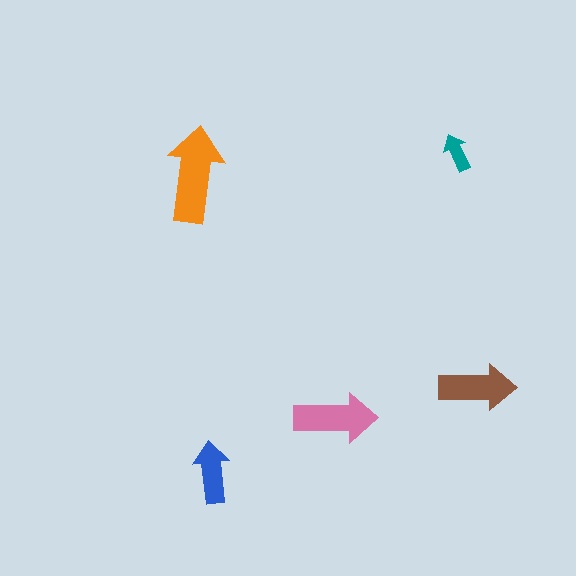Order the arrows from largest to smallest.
the orange one, the pink one, the brown one, the blue one, the teal one.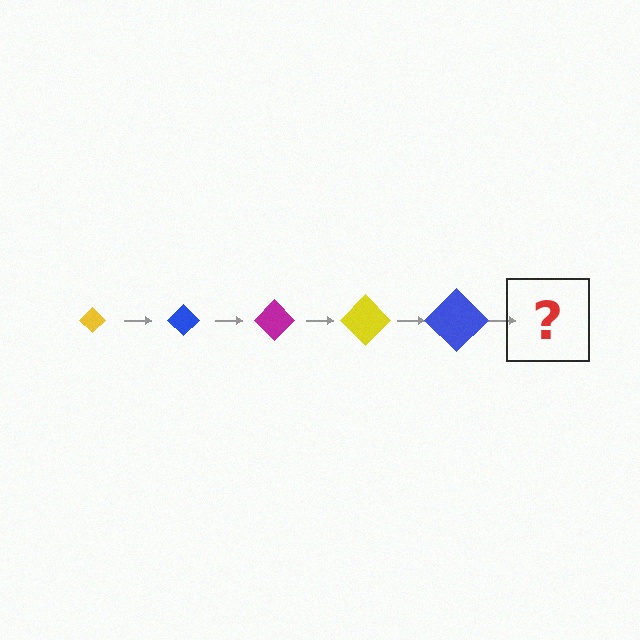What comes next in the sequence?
The next element should be a magenta diamond, larger than the previous one.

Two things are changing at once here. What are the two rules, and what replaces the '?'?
The two rules are that the diamond grows larger each step and the color cycles through yellow, blue, and magenta. The '?' should be a magenta diamond, larger than the previous one.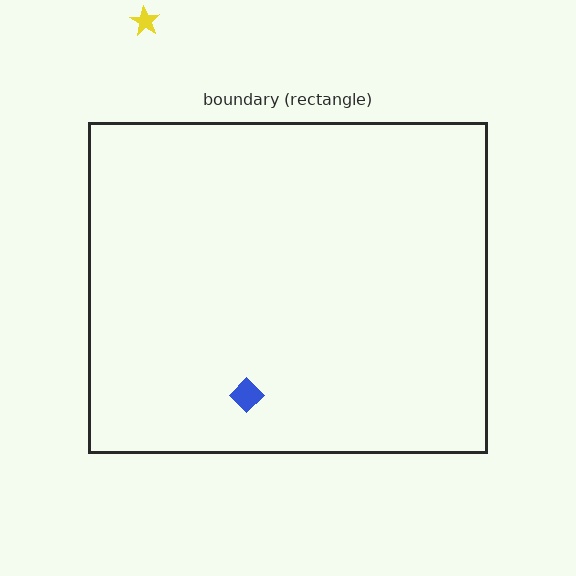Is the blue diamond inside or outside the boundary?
Inside.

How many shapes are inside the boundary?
1 inside, 1 outside.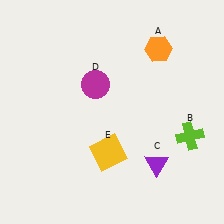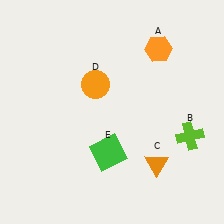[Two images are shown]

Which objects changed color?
C changed from purple to orange. D changed from magenta to orange. E changed from yellow to green.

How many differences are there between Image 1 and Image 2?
There are 3 differences between the two images.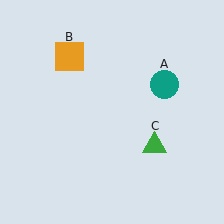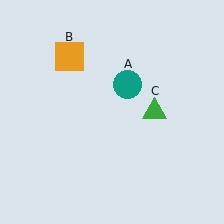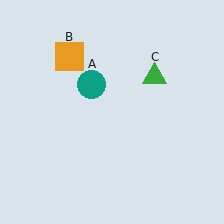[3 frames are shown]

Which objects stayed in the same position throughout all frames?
Orange square (object B) remained stationary.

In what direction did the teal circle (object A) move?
The teal circle (object A) moved left.